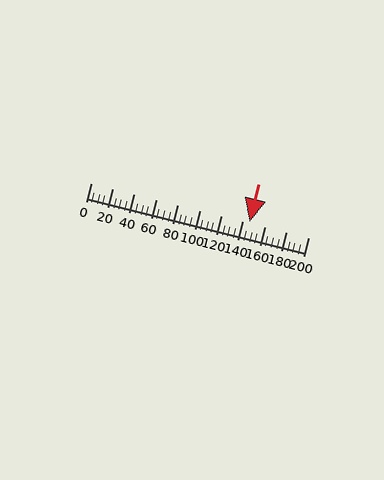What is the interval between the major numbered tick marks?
The major tick marks are spaced 20 units apart.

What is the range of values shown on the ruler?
The ruler shows values from 0 to 200.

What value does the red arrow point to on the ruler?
The red arrow points to approximately 146.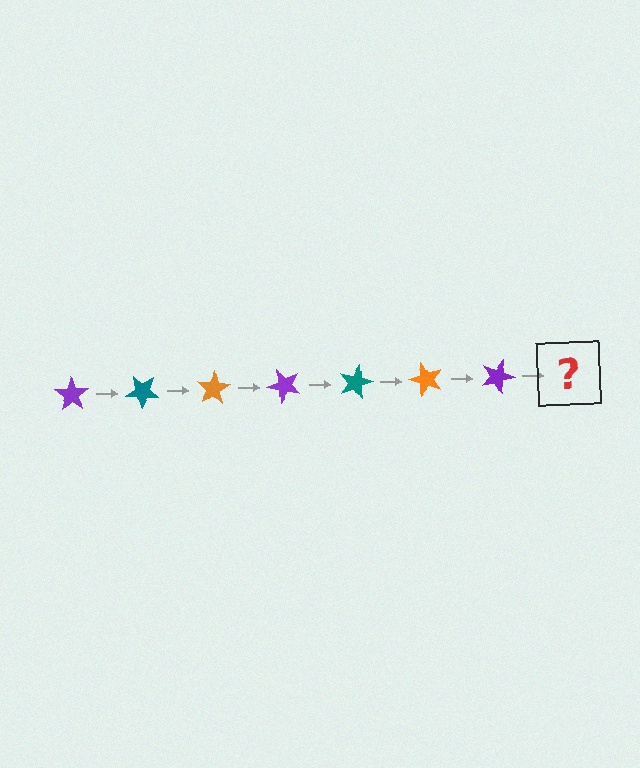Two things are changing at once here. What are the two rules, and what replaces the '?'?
The two rules are that it rotates 40 degrees each step and the color cycles through purple, teal, and orange. The '?' should be a teal star, rotated 280 degrees from the start.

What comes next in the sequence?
The next element should be a teal star, rotated 280 degrees from the start.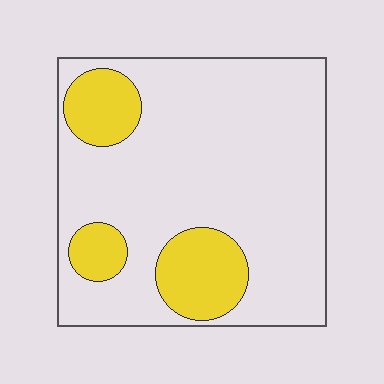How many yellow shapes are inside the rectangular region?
3.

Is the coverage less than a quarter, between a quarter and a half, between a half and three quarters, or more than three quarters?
Less than a quarter.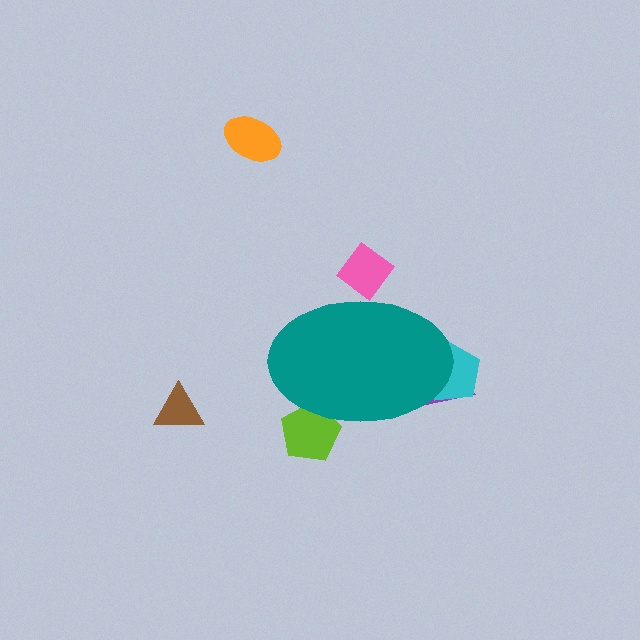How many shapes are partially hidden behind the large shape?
4 shapes are partially hidden.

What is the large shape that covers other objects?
A teal ellipse.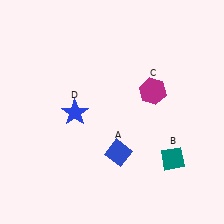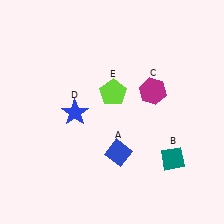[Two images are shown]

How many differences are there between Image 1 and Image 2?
There is 1 difference between the two images.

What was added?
A lime pentagon (E) was added in Image 2.